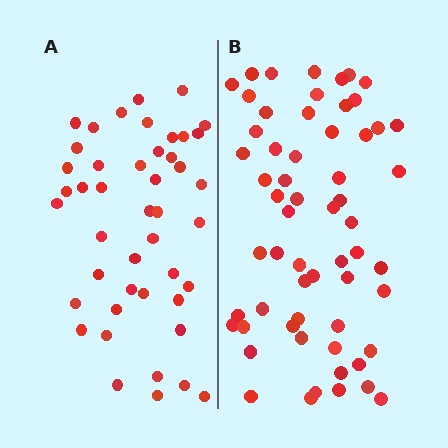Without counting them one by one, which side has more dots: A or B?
Region B (the right region) has more dots.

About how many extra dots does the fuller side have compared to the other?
Region B has approximately 15 more dots than region A.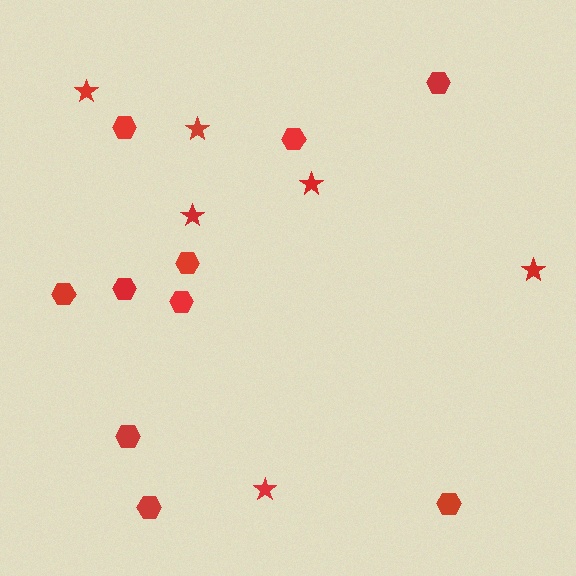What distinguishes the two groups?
There are 2 groups: one group of hexagons (10) and one group of stars (6).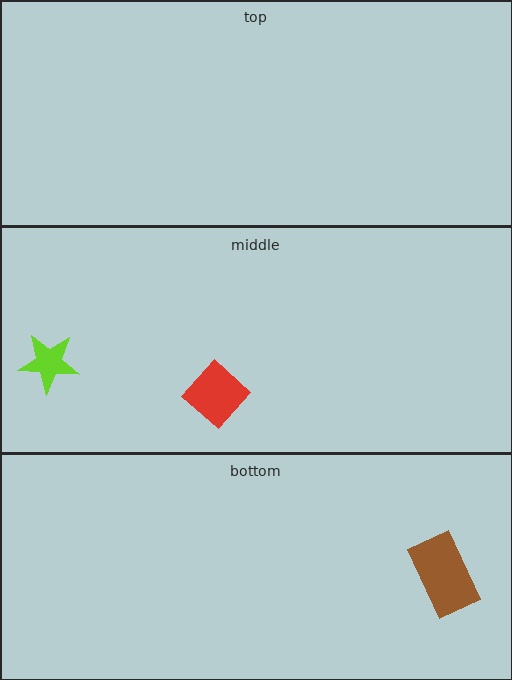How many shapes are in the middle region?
2.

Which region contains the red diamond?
The middle region.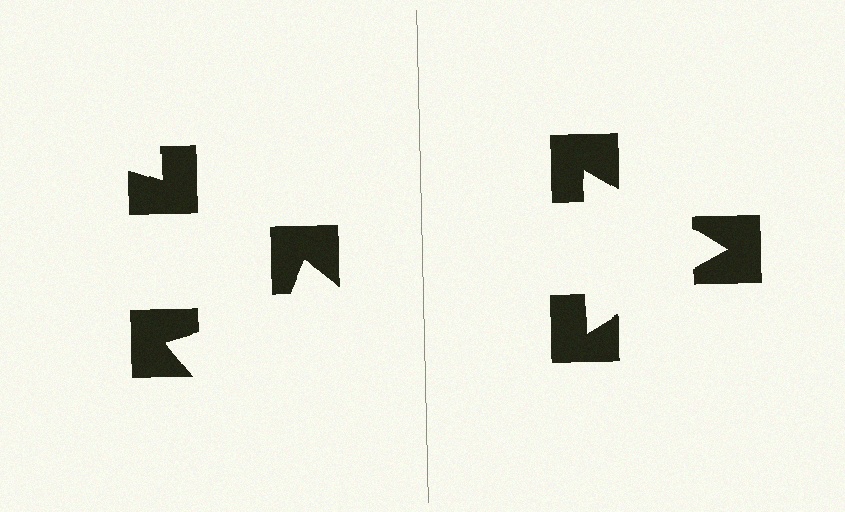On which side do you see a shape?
An illusory triangle appears on the right side. On the left side the wedge cuts are rotated, so no coherent shape forms.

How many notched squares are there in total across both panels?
6 — 3 on each side.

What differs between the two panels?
The notched squares are positioned identically on both sides; only the wedge orientations differ. On the right they align to a triangle; on the left they are misaligned.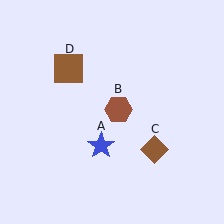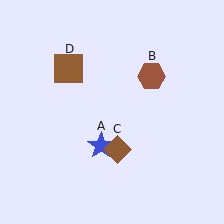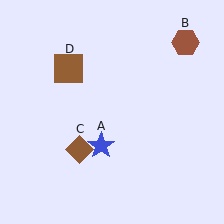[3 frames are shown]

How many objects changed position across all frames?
2 objects changed position: brown hexagon (object B), brown diamond (object C).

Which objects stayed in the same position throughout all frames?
Blue star (object A) and brown square (object D) remained stationary.